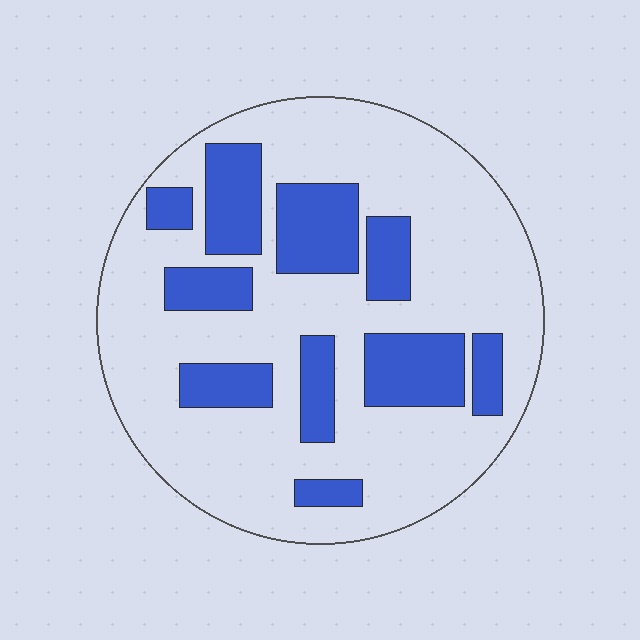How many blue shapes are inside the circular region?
10.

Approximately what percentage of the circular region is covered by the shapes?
Approximately 30%.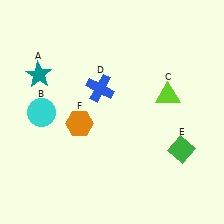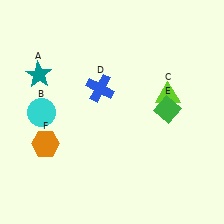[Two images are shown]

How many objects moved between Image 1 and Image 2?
2 objects moved between the two images.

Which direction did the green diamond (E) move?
The green diamond (E) moved up.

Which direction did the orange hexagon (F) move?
The orange hexagon (F) moved left.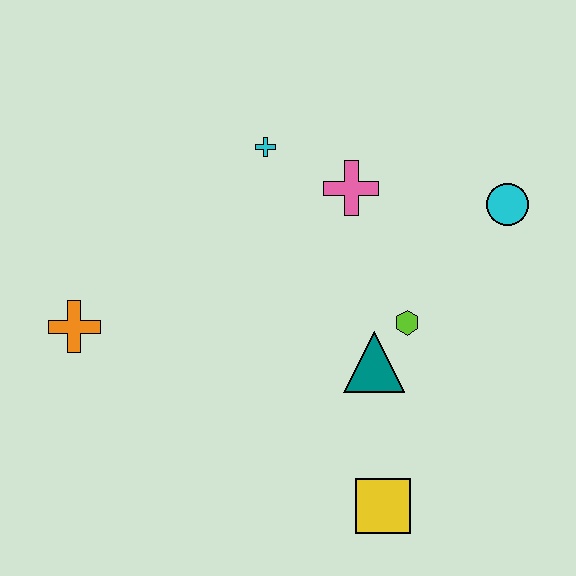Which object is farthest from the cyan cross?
The yellow square is farthest from the cyan cross.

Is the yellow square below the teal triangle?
Yes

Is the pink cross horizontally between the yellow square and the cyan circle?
No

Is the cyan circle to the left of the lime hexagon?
No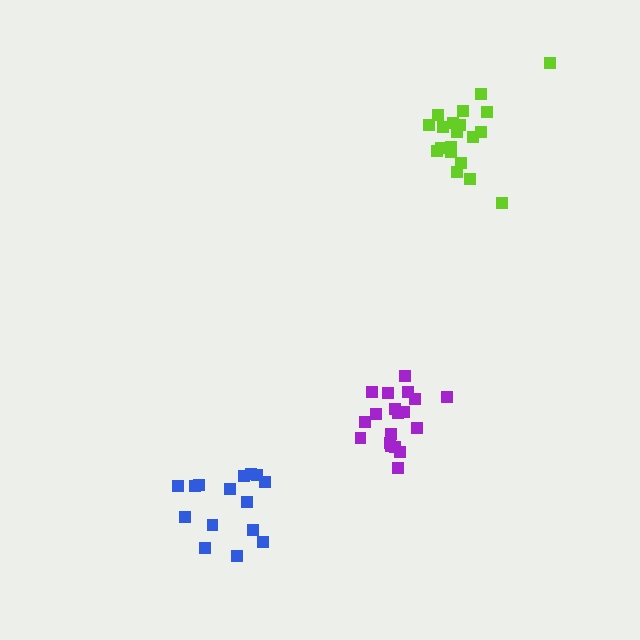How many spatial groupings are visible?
There are 3 spatial groupings.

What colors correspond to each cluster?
The clusters are colored: purple, lime, blue.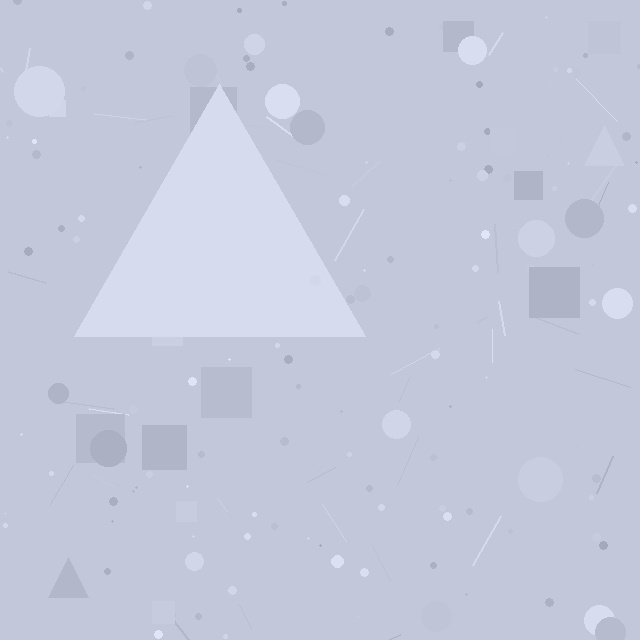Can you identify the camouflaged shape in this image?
The camouflaged shape is a triangle.